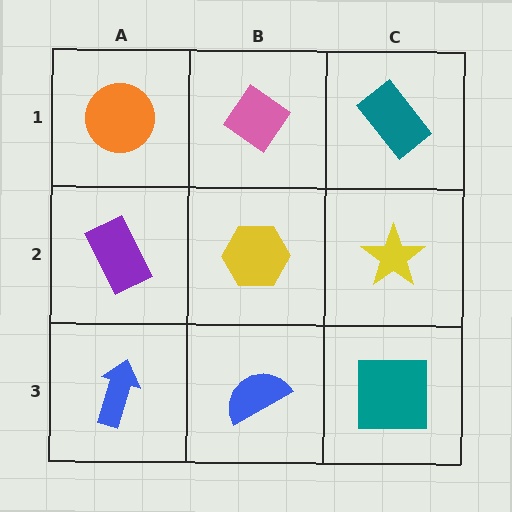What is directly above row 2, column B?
A pink diamond.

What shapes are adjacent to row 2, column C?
A teal rectangle (row 1, column C), a teal square (row 3, column C), a yellow hexagon (row 2, column B).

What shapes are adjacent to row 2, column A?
An orange circle (row 1, column A), a blue arrow (row 3, column A), a yellow hexagon (row 2, column B).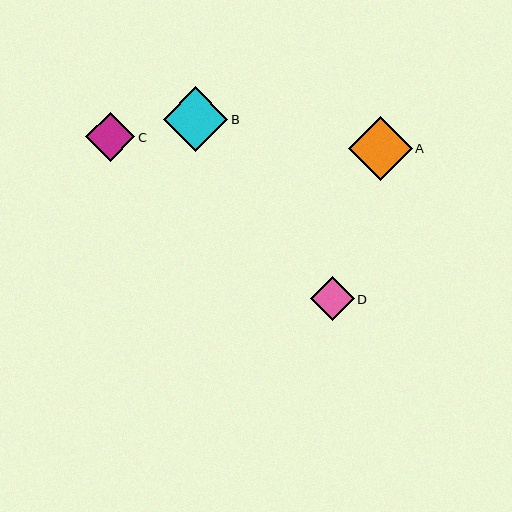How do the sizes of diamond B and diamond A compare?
Diamond B and diamond A are approximately the same size.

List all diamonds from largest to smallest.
From largest to smallest: B, A, C, D.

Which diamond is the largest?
Diamond B is the largest with a size of approximately 64 pixels.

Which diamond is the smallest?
Diamond D is the smallest with a size of approximately 44 pixels.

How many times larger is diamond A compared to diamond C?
Diamond A is approximately 1.3 times the size of diamond C.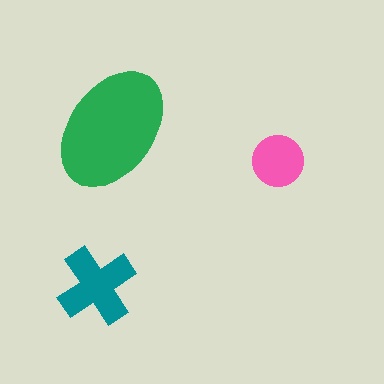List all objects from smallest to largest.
The pink circle, the teal cross, the green ellipse.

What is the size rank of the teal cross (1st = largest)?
2nd.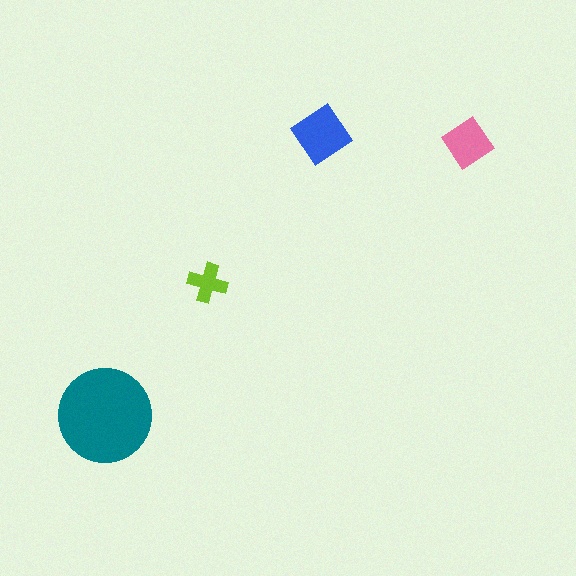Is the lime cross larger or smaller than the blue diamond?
Smaller.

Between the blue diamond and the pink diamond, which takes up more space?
The blue diamond.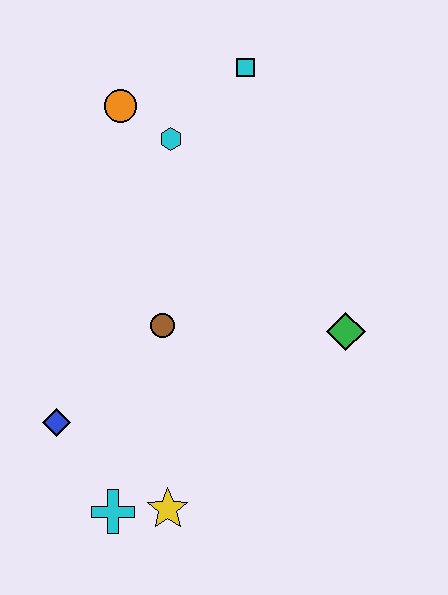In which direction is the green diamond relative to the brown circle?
The green diamond is to the right of the brown circle.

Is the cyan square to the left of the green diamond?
Yes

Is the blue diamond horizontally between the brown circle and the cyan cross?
No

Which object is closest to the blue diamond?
The cyan cross is closest to the blue diamond.